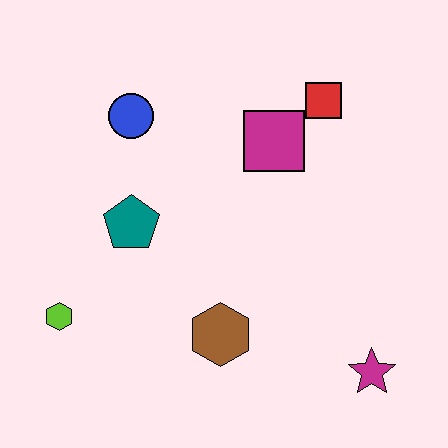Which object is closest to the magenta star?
The brown hexagon is closest to the magenta star.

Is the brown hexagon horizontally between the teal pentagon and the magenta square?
Yes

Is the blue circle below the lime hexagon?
No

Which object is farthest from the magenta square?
The lime hexagon is farthest from the magenta square.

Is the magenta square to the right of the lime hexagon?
Yes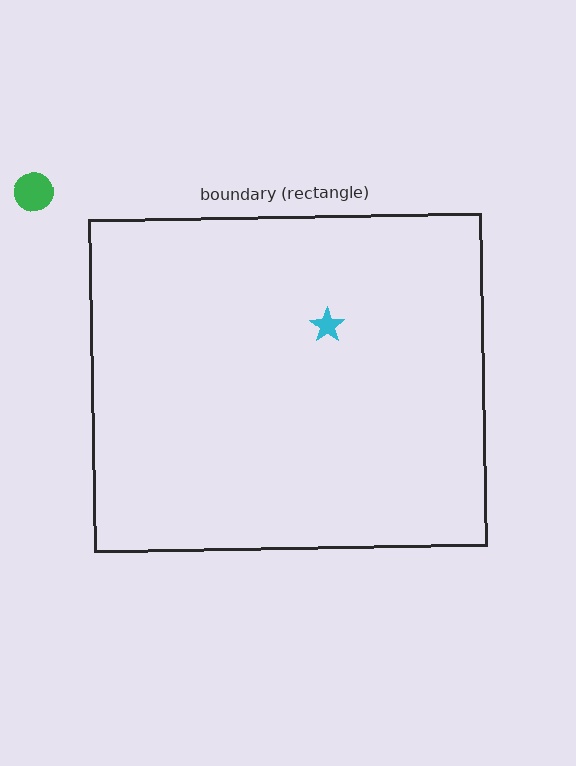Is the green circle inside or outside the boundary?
Outside.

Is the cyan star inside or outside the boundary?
Inside.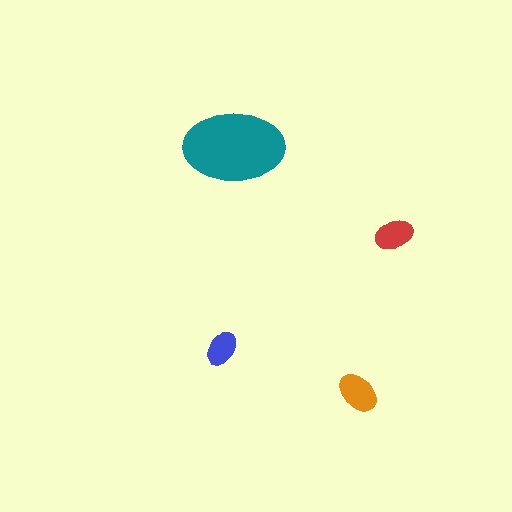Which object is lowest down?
The orange ellipse is bottommost.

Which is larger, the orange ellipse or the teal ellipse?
The teal one.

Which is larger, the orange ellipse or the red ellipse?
The orange one.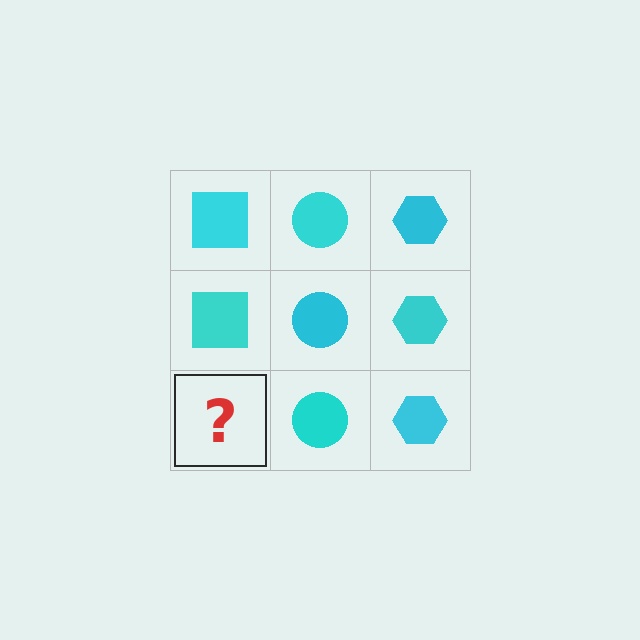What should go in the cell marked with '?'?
The missing cell should contain a cyan square.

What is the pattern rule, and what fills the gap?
The rule is that each column has a consistent shape. The gap should be filled with a cyan square.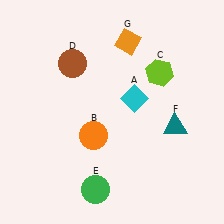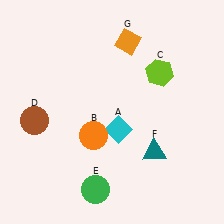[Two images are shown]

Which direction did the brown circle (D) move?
The brown circle (D) moved down.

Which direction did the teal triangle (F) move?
The teal triangle (F) moved down.